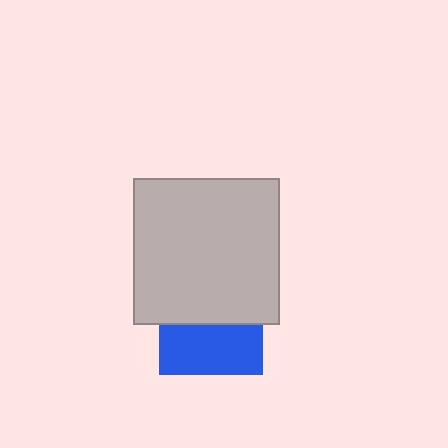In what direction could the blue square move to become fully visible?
The blue square could move down. That would shift it out from behind the light gray square entirely.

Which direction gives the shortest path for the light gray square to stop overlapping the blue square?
Moving up gives the shortest separation.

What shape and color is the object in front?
The object in front is a light gray square.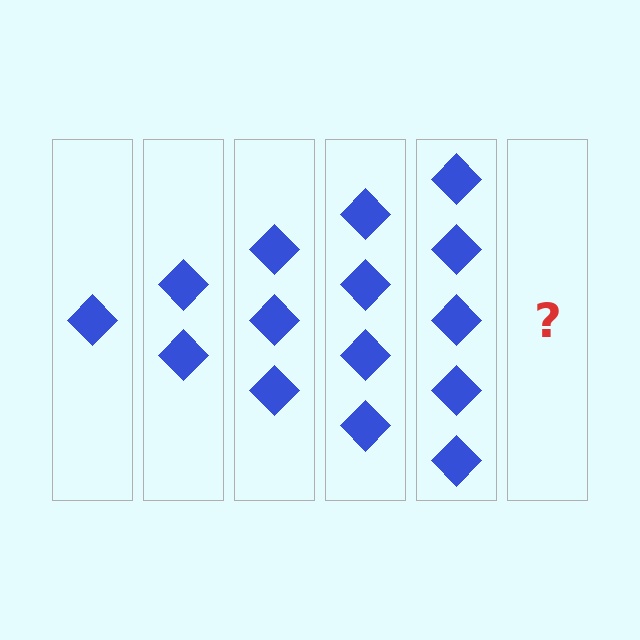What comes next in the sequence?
The next element should be 6 diamonds.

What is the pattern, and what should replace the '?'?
The pattern is that each step adds one more diamond. The '?' should be 6 diamonds.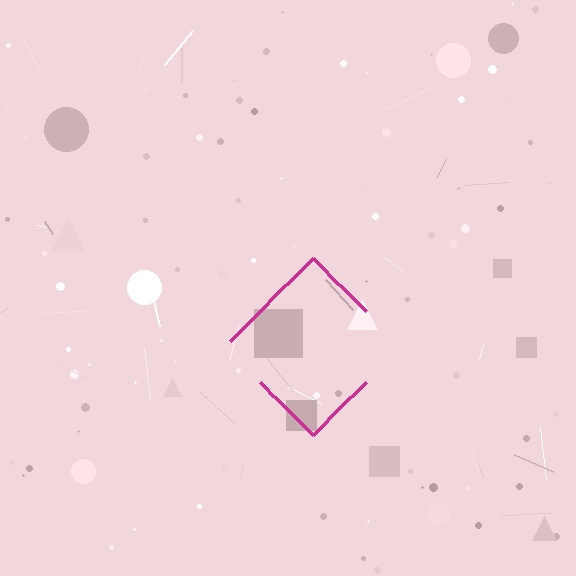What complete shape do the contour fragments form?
The contour fragments form a diamond.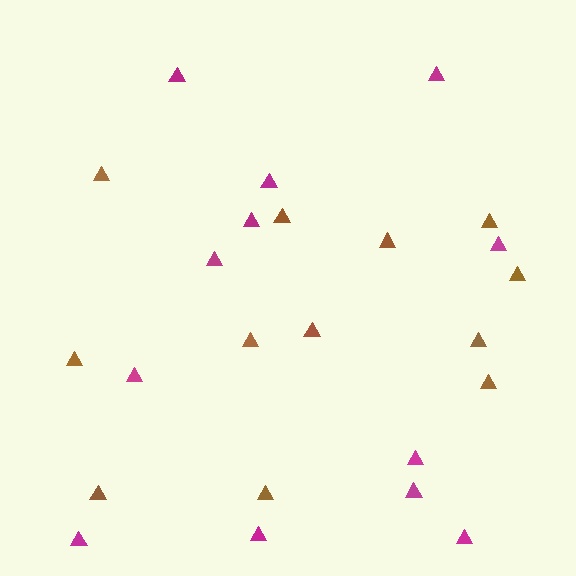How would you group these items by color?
There are 2 groups: one group of brown triangles (12) and one group of magenta triangles (12).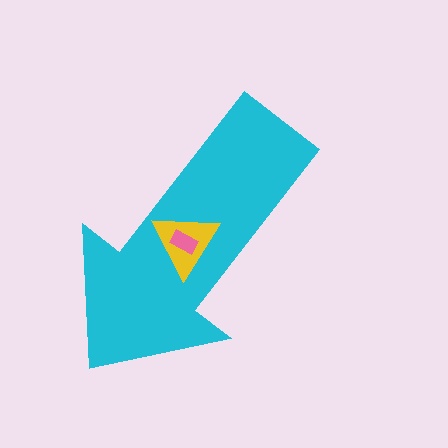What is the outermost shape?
The cyan arrow.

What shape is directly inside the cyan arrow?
The yellow triangle.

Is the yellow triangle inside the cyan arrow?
Yes.